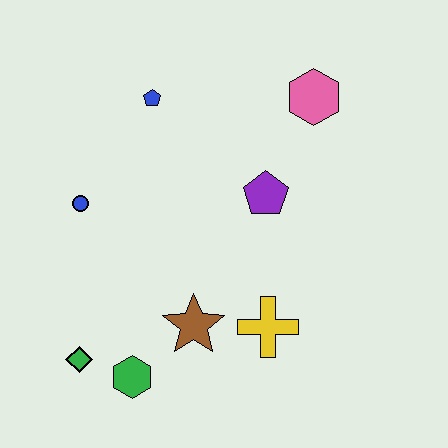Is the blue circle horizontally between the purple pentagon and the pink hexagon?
No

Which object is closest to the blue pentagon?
The blue circle is closest to the blue pentagon.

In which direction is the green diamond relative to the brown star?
The green diamond is to the left of the brown star.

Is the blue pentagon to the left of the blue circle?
No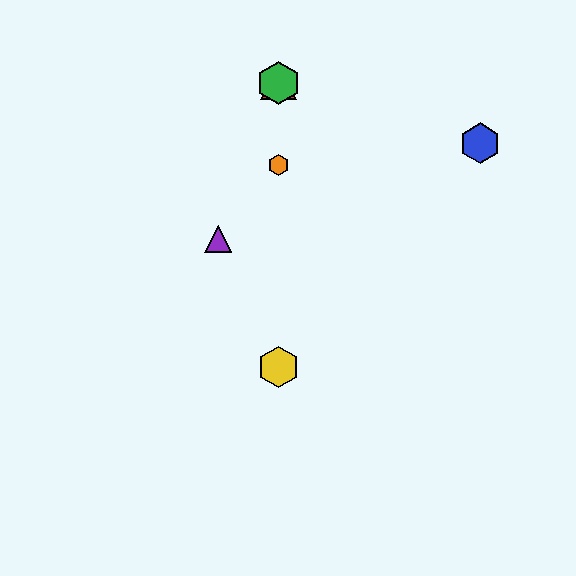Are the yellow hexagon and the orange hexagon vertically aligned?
Yes, both are at x≈278.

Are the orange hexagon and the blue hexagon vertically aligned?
No, the orange hexagon is at x≈278 and the blue hexagon is at x≈480.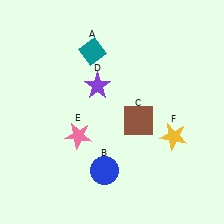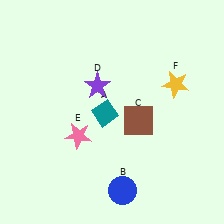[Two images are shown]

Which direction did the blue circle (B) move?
The blue circle (B) moved down.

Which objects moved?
The objects that moved are: the teal diamond (A), the blue circle (B), the yellow star (F).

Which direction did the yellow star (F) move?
The yellow star (F) moved up.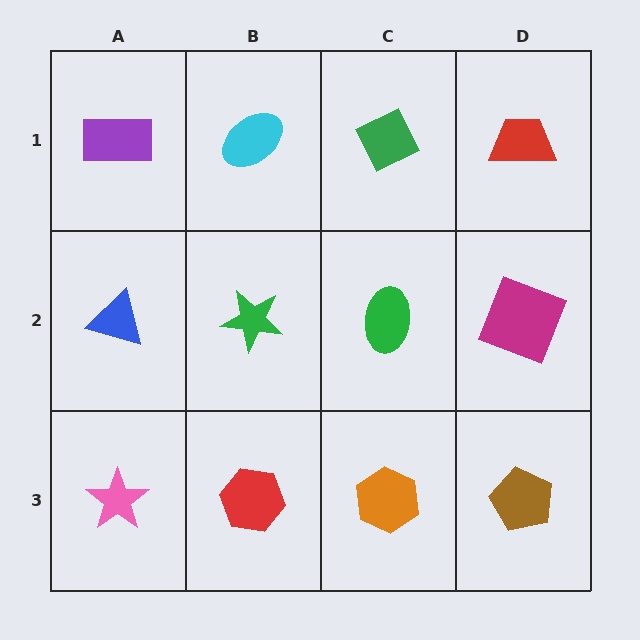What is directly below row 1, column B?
A green star.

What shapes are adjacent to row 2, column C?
A green diamond (row 1, column C), an orange hexagon (row 3, column C), a green star (row 2, column B), a magenta square (row 2, column D).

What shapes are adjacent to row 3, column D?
A magenta square (row 2, column D), an orange hexagon (row 3, column C).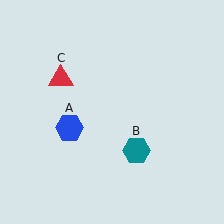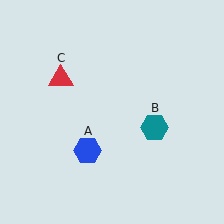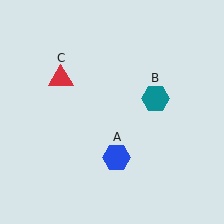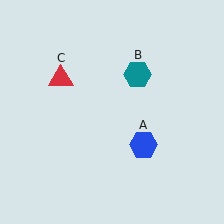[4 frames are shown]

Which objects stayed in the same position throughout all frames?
Red triangle (object C) remained stationary.